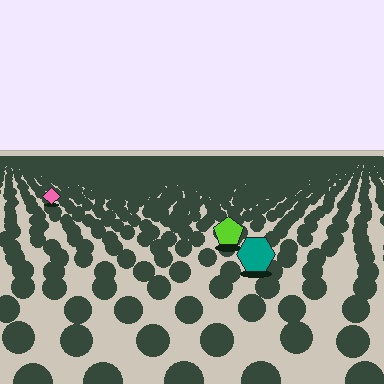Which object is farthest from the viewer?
The pink diamond is farthest from the viewer. It appears smaller and the ground texture around it is denser.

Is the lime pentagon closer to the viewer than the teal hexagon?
No. The teal hexagon is closer — you can tell from the texture gradient: the ground texture is coarser near it.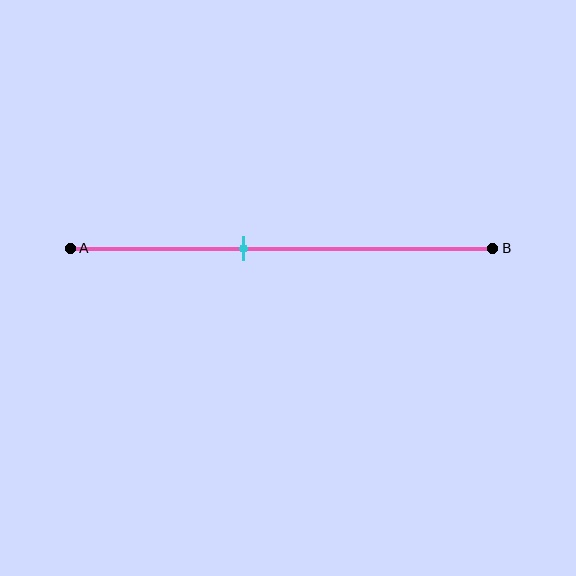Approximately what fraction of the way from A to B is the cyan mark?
The cyan mark is approximately 40% of the way from A to B.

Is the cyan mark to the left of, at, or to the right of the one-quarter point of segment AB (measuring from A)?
The cyan mark is to the right of the one-quarter point of segment AB.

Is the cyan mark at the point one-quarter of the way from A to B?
No, the mark is at about 40% from A, not at the 25% one-quarter point.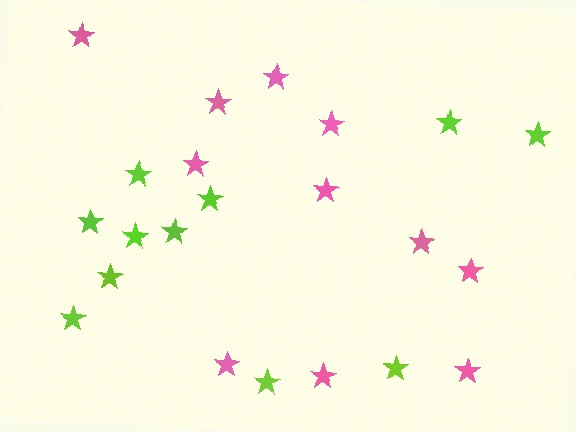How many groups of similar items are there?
There are 2 groups: one group of pink stars (11) and one group of lime stars (11).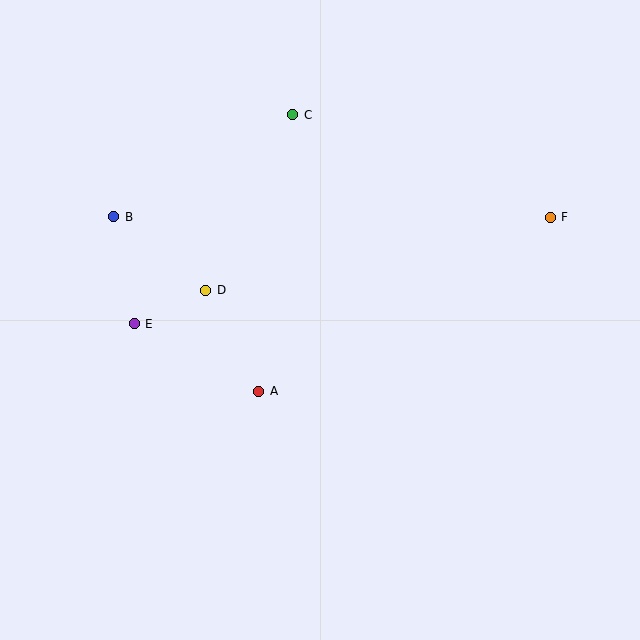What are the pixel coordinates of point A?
Point A is at (259, 391).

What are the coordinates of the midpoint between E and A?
The midpoint between E and A is at (196, 357).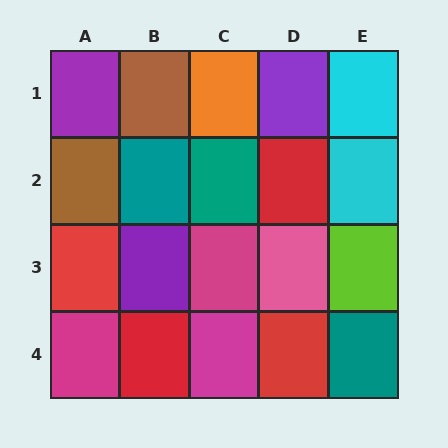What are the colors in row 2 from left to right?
Brown, teal, teal, red, cyan.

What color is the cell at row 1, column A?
Purple.